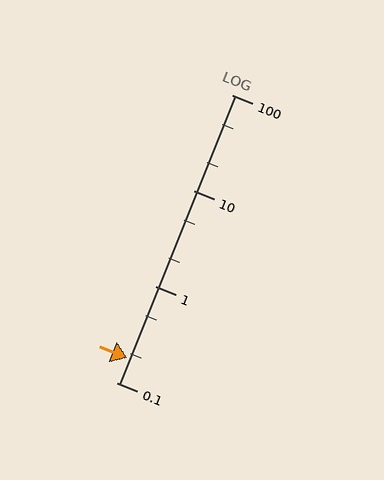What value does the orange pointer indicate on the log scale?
The pointer indicates approximately 0.18.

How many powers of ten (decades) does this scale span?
The scale spans 3 decades, from 0.1 to 100.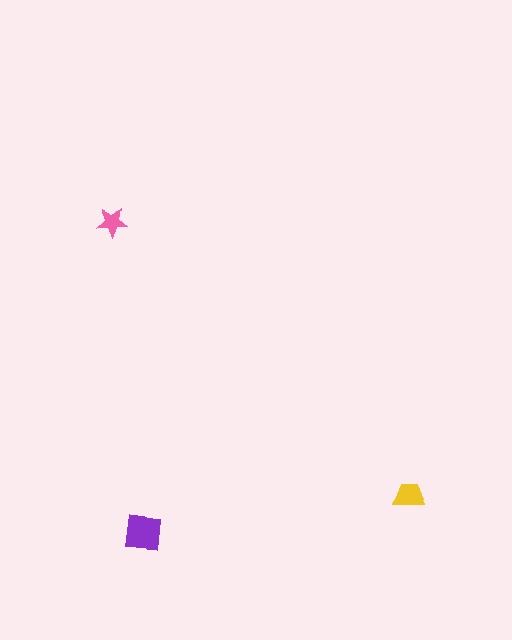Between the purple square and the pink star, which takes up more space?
The purple square.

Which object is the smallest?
The pink star.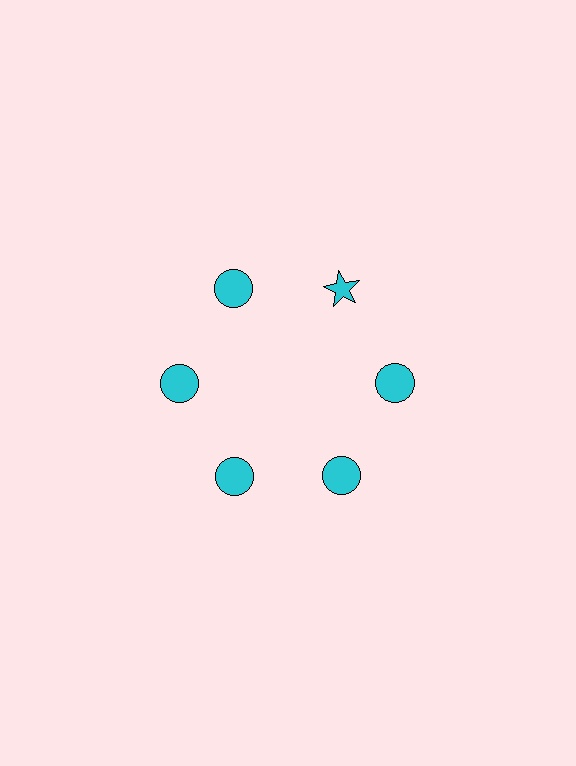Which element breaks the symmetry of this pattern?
The cyan star at roughly the 1 o'clock position breaks the symmetry. All other shapes are cyan circles.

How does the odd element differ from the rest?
It has a different shape: star instead of circle.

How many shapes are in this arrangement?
There are 6 shapes arranged in a ring pattern.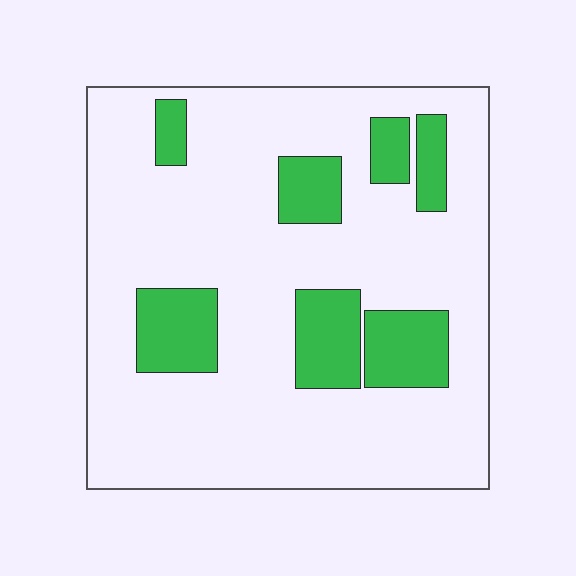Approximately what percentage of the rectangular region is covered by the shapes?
Approximately 20%.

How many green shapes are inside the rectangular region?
7.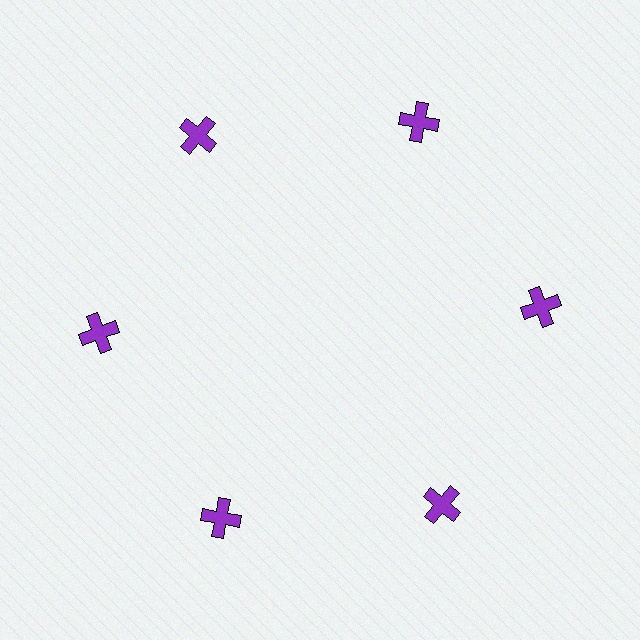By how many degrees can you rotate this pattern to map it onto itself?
The pattern maps onto itself every 60 degrees of rotation.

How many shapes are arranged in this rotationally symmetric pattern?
There are 6 shapes, arranged in 6 groups of 1.